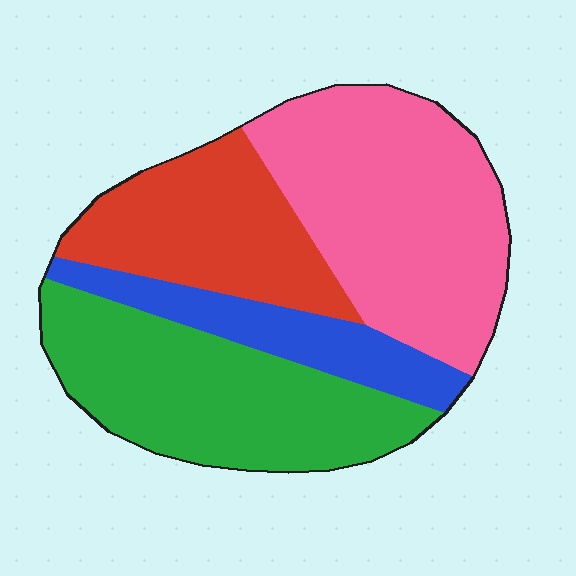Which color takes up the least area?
Blue, at roughly 15%.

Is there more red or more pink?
Pink.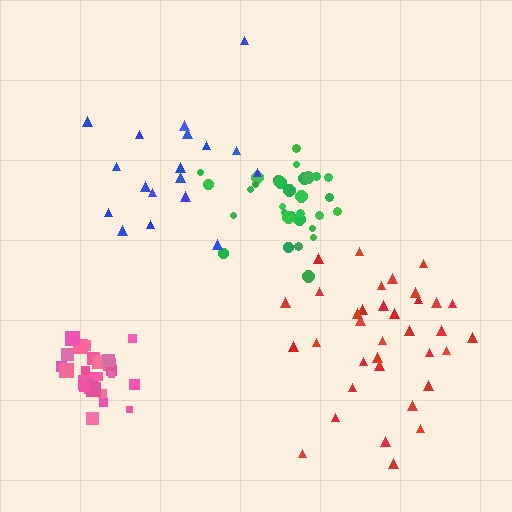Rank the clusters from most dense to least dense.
pink, green, red, blue.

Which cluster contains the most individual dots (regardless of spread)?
Red (35).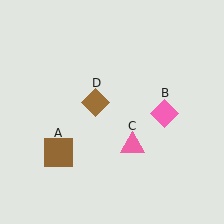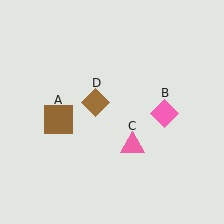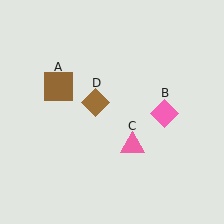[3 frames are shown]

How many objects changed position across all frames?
1 object changed position: brown square (object A).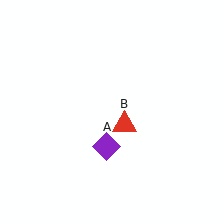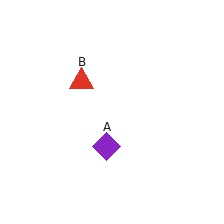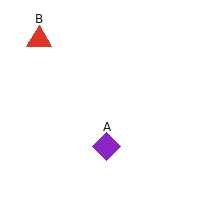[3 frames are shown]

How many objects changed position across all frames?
1 object changed position: red triangle (object B).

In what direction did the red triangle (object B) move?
The red triangle (object B) moved up and to the left.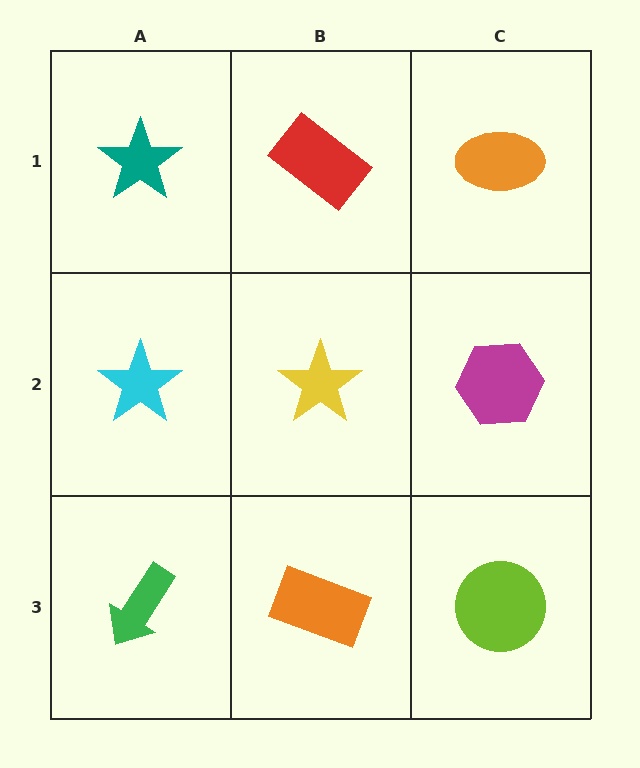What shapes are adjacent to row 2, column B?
A red rectangle (row 1, column B), an orange rectangle (row 3, column B), a cyan star (row 2, column A), a magenta hexagon (row 2, column C).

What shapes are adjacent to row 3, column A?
A cyan star (row 2, column A), an orange rectangle (row 3, column B).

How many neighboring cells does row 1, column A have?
2.